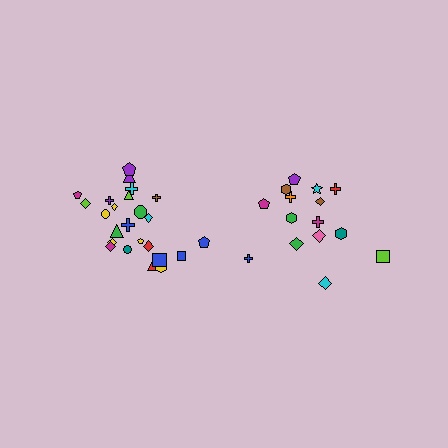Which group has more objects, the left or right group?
The left group.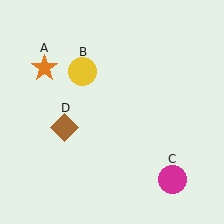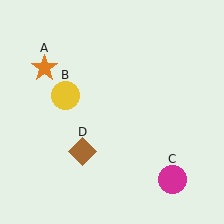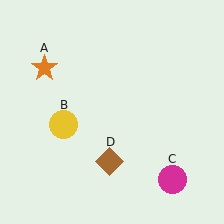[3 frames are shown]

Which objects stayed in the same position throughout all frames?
Orange star (object A) and magenta circle (object C) remained stationary.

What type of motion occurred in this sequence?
The yellow circle (object B), brown diamond (object D) rotated counterclockwise around the center of the scene.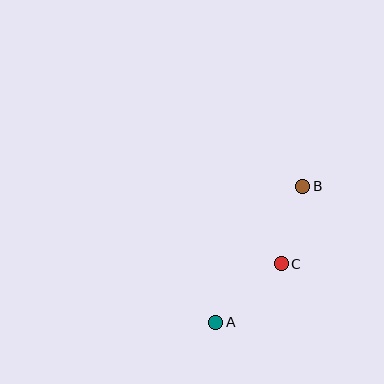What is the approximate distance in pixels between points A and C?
The distance between A and C is approximately 88 pixels.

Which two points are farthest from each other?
Points A and B are farthest from each other.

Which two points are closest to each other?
Points B and C are closest to each other.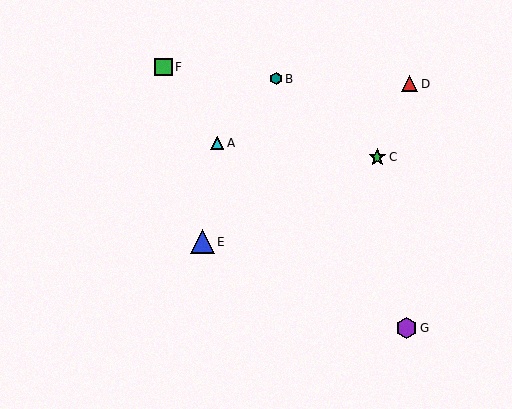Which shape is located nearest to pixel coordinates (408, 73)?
The red triangle (labeled D) at (410, 84) is nearest to that location.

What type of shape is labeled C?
Shape C is a green star.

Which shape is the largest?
The blue triangle (labeled E) is the largest.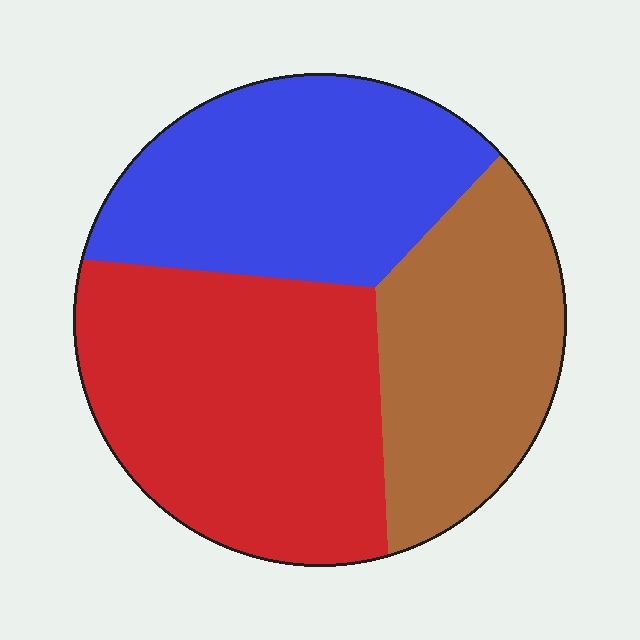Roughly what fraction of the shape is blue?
Blue takes up about one third (1/3) of the shape.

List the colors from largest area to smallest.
From largest to smallest: red, blue, brown.